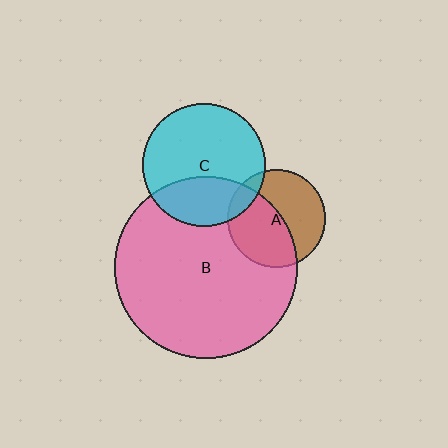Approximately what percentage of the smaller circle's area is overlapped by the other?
Approximately 10%.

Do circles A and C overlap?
Yes.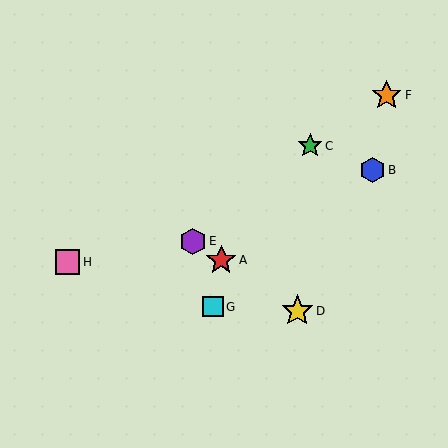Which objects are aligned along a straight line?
Objects A, D, E are aligned along a straight line.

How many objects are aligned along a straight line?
3 objects (A, D, E) are aligned along a straight line.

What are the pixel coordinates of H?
Object H is at (68, 262).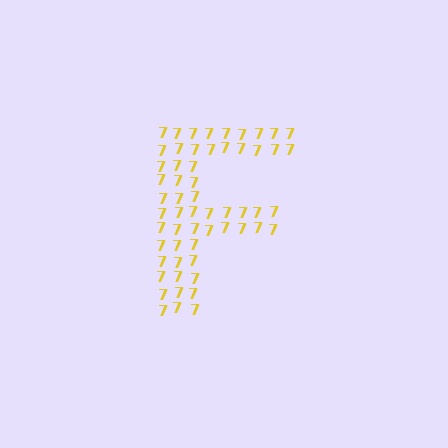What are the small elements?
The small elements are digit 7's.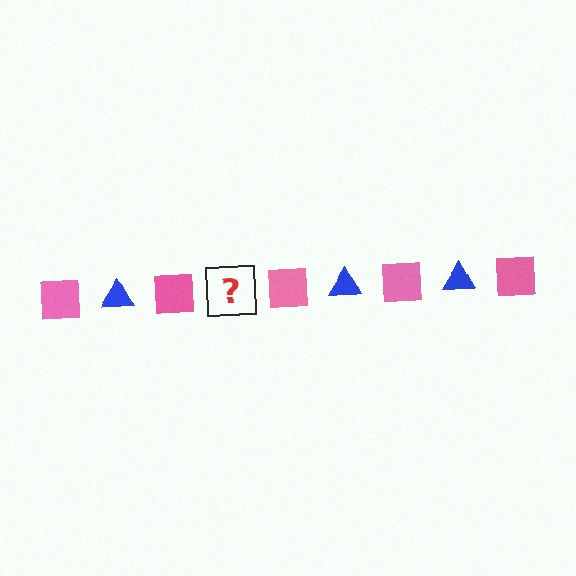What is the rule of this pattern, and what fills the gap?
The rule is that the pattern alternates between pink square and blue triangle. The gap should be filled with a blue triangle.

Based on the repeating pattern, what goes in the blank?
The blank should be a blue triangle.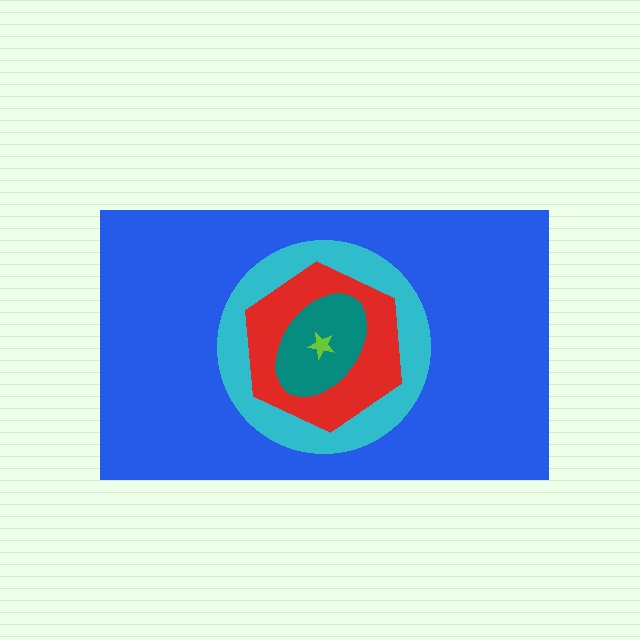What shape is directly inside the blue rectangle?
The cyan circle.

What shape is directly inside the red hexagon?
The teal ellipse.